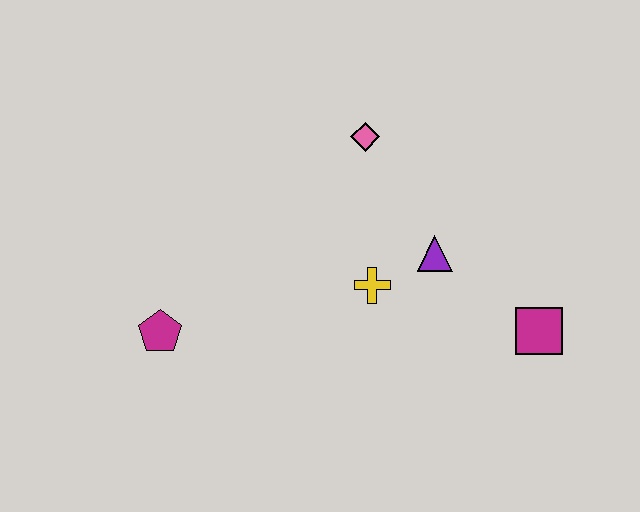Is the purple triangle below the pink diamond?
Yes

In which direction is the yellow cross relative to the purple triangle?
The yellow cross is to the left of the purple triangle.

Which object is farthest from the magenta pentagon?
The magenta square is farthest from the magenta pentagon.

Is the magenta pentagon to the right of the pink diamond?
No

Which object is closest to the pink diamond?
The purple triangle is closest to the pink diamond.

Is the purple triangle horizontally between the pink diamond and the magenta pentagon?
No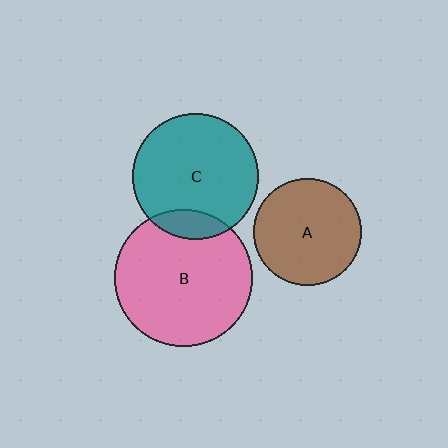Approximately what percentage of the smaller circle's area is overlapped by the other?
Approximately 15%.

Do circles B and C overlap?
Yes.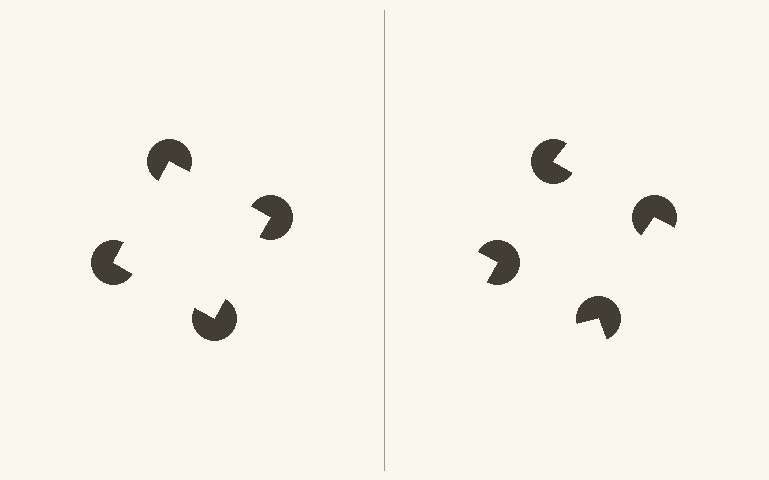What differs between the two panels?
The pac-man discs are positioned identically on both sides; only the wedge orientations differ. On the left they align to a square; on the right they are misaligned.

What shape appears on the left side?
An illusory square.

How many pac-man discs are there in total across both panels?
8 — 4 on each side.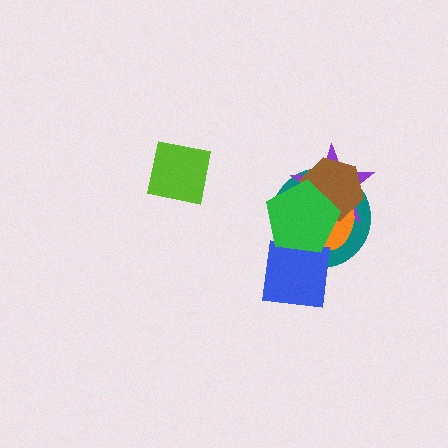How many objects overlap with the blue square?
2 objects overlap with the blue square.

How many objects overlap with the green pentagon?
5 objects overlap with the green pentagon.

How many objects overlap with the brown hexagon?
4 objects overlap with the brown hexagon.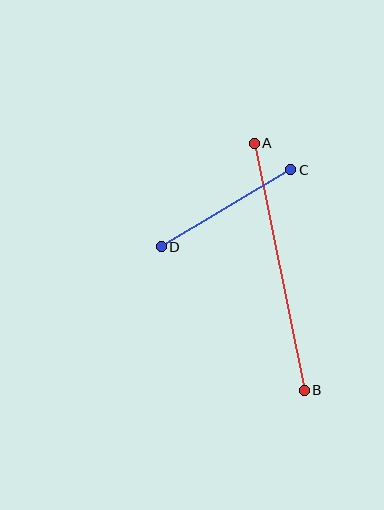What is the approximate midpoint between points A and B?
The midpoint is at approximately (279, 267) pixels.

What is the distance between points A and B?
The distance is approximately 252 pixels.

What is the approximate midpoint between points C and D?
The midpoint is at approximately (226, 208) pixels.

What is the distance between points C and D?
The distance is approximately 151 pixels.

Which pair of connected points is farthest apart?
Points A and B are farthest apart.